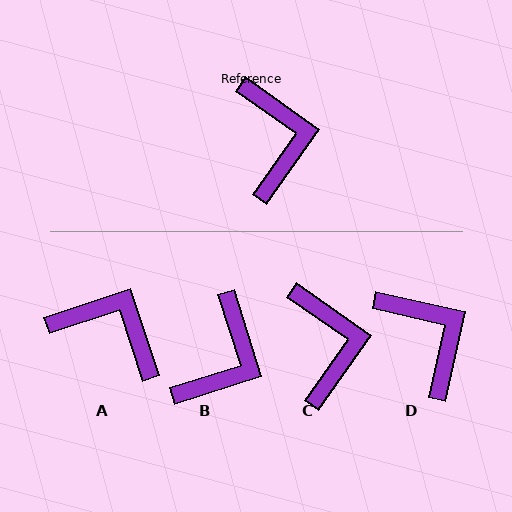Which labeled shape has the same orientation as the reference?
C.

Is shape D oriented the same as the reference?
No, it is off by about 23 degrees.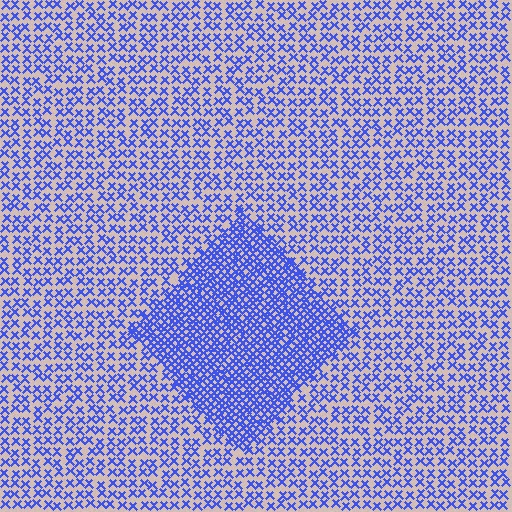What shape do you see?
I see a diamond.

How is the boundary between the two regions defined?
The boundary is defined by a change in element density (approximately 2.2x ratio). All elements are the same color, size, and shape.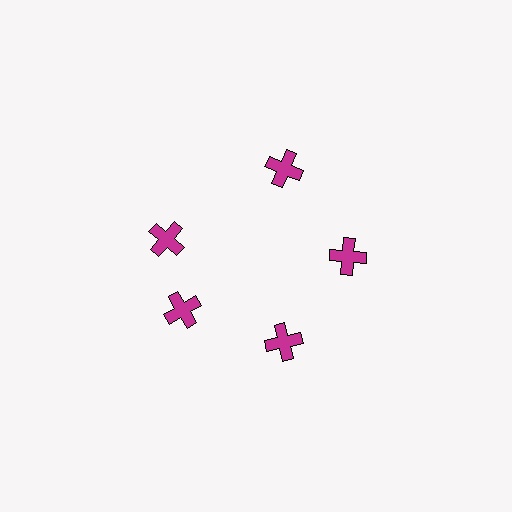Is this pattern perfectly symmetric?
No. The 5 magenta crosses are arranged in a ring, but one element near the 10 o'clock position is rotated out of alignment along the ring, breaking the 5-fold rotational symmetry.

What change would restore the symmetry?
The symmetry would be restored by rotating it back into even spacing with its neighbors so that all 5 crosses sit at equal angles and equal distance from the center.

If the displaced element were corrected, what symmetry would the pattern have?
It would have 5-fold rotational symmetry — the pattern would map onto itself every 72 degrees.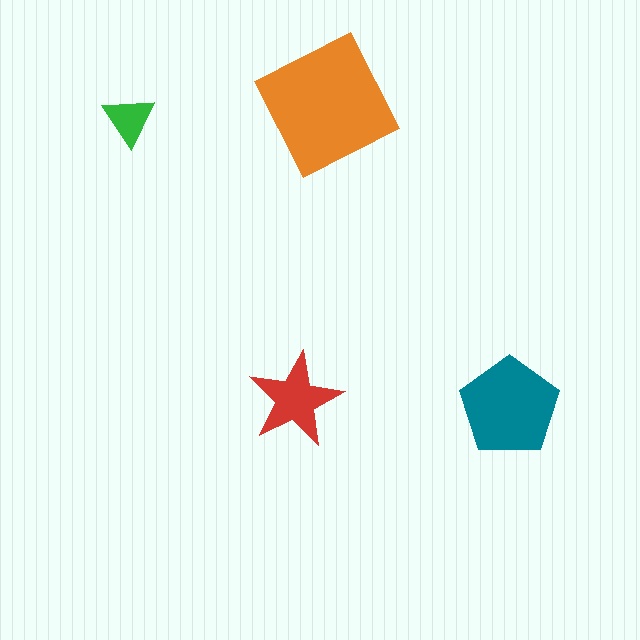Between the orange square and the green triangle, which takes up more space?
The orange square.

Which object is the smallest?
The green triangle.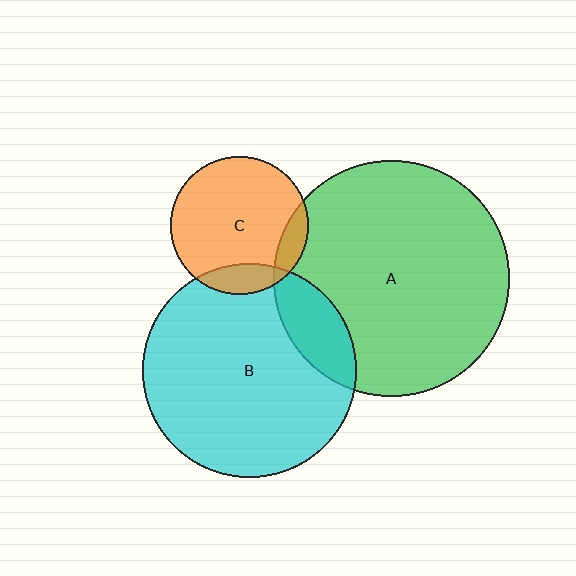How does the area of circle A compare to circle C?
Approximately 2.9 times.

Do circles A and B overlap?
Yes.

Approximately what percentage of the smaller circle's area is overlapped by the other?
Approximately 15%.